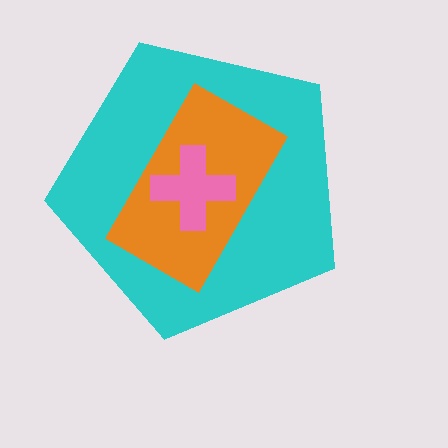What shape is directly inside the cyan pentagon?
The orange rectangle.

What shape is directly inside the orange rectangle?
The pink cross.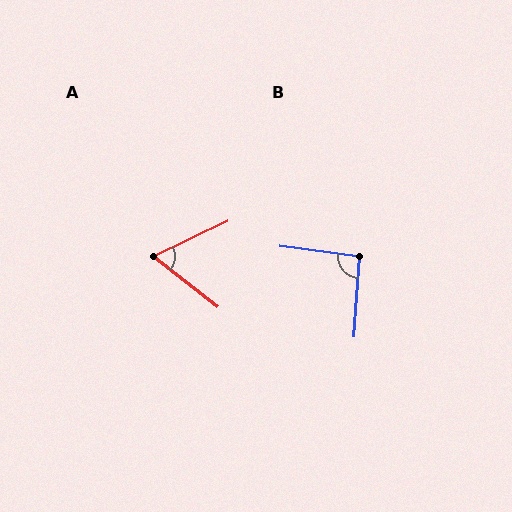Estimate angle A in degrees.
Approximately 64 degrees.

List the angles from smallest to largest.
A (64°), B (94°).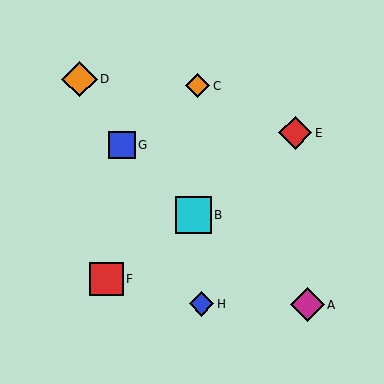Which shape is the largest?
The cyan square (labeled B) is the largest.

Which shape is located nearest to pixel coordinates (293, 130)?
The red diamond (labeled E) at (295, 133) is nearest to that location.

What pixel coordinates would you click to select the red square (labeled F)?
Click at (106, 279) to select the red square F.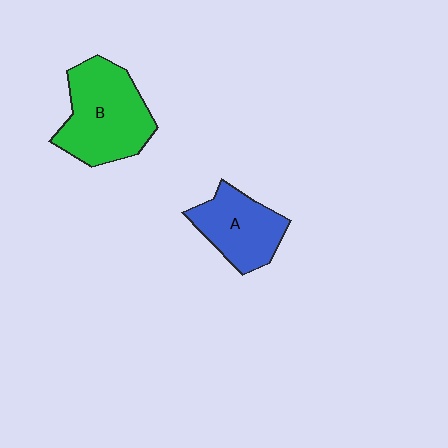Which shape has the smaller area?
Shape A (blue).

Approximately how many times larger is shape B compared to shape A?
Approximately 1.4 times.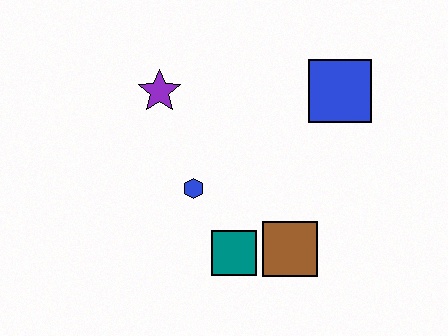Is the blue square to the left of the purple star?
No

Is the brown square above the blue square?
No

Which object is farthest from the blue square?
The teal square is farthest from the blue square.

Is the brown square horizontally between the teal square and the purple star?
No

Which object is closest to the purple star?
The blue hexagon is closest to the purple star.